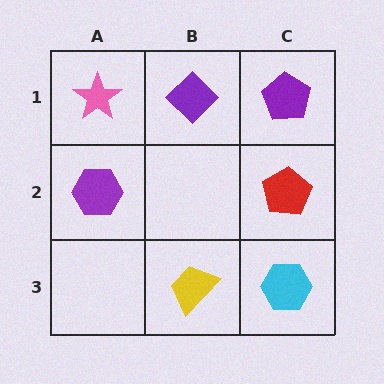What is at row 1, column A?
A pink star.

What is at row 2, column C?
A red pentagon.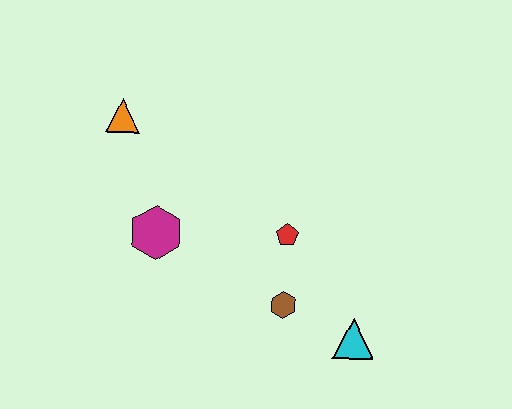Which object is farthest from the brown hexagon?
The orange triangle is farthest from the brown hexagon.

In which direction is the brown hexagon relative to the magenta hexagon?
The brown hexagon is to the right of the magenta hexagon.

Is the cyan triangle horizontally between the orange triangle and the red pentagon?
No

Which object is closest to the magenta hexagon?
The orange triangle is closest to the magenta hexagon.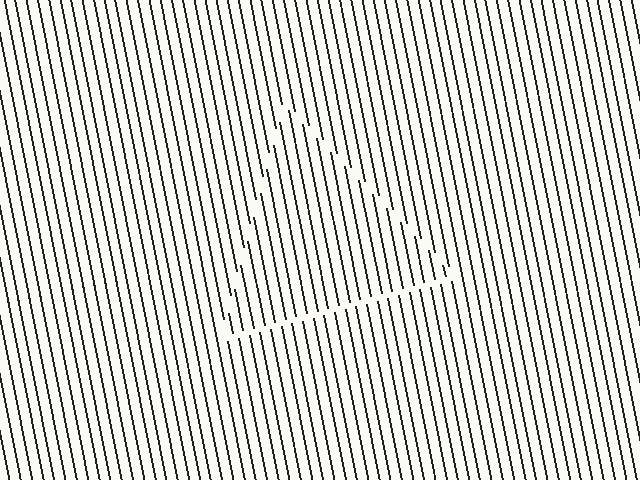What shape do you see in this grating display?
An illusory triangle. The interior of the shape contains the same grating, shifted by half a period — the contour is defined by the phase discontinuity where line-ends from the inner and outer gratings abut.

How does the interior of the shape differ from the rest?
The interior of the shape contains the same grating, shifted by half a period — the contour is defined by the phase discontinuity where line-ends from the inner and outer gratings abut.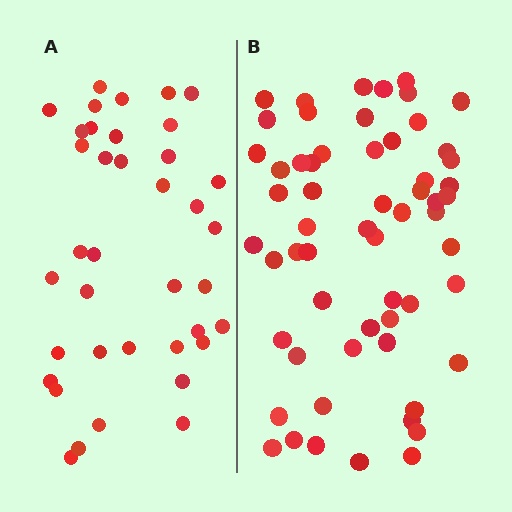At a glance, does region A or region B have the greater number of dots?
Region B (the right region) has more dots.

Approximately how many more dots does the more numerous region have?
Region B has approximately 20 more dots than region A.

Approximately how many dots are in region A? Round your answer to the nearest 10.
About 40 dots. (The exact count is 38, which rounds to 40.)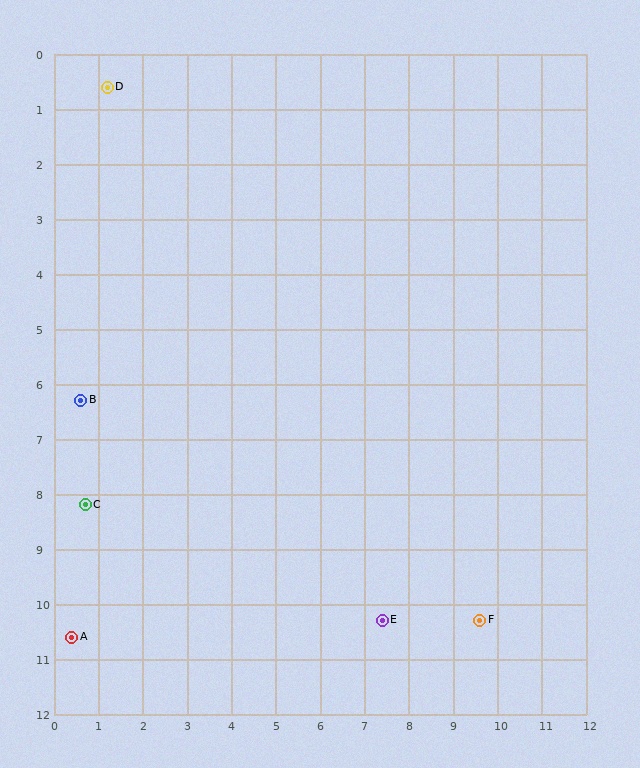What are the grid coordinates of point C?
Point C is at approximately (0.7, 8.2).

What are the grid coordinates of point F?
Point F is at approximately (9.6, 10.3).